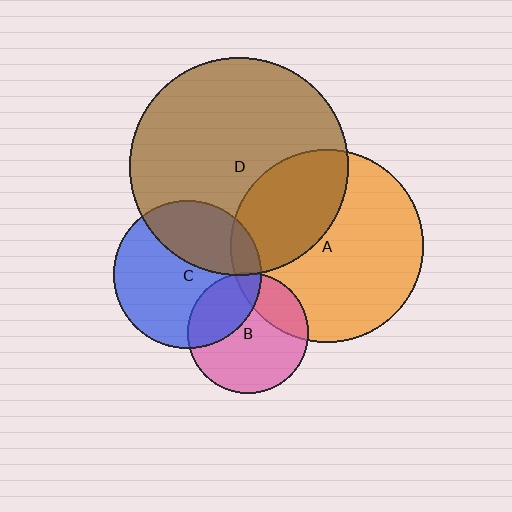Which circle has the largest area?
Circle D (brown).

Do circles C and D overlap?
Yes.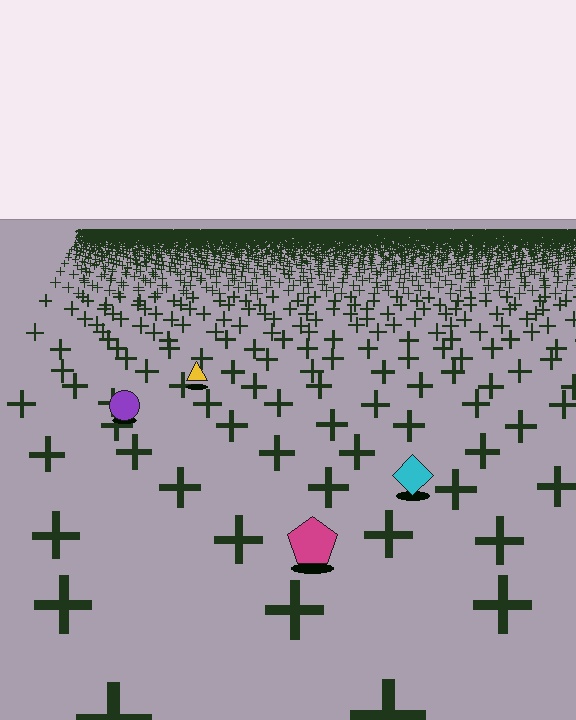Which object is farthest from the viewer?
The yellow triangle is farthest from the viewer. It appears smaller and the ground texture around it is denser.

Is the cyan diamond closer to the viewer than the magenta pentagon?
No. The magenta pentagon is closer — you can tell from the texture gradient: the ground texture is coarser near it.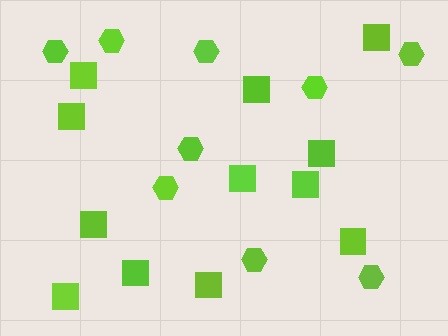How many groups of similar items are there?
There are 2 groups: one group of squares (12) and one group of hexagons (9).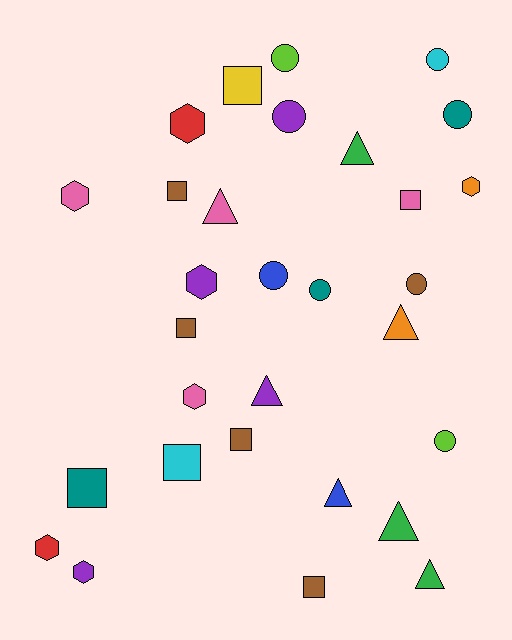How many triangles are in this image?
There are 7 triangles.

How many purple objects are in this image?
There are 4 purple objects.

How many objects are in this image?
There are 30 objects.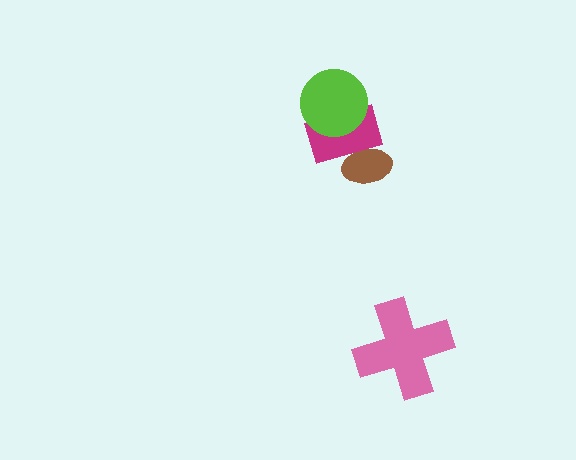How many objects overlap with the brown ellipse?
1 object overlaps with the brown ellipse.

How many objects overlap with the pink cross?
0 objects overlap with the pink cross.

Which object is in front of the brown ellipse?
The magenta rectangle is in front of the brown ellipse.